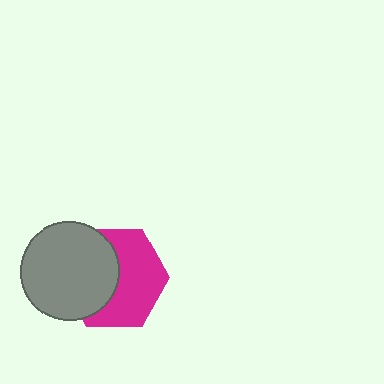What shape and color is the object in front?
The object in front is a gray circle.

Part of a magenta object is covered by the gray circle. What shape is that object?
It is a hexagon.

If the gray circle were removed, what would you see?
You would see the complete magenta hexagon.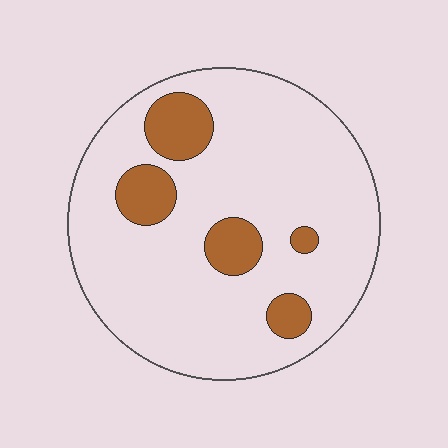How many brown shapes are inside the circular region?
5.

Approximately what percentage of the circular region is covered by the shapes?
Approximately 15%.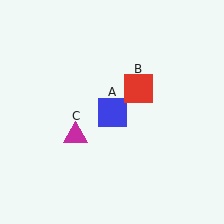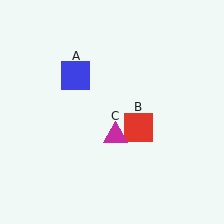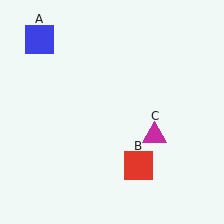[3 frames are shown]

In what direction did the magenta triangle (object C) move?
The magenta triangle (object C) moved right.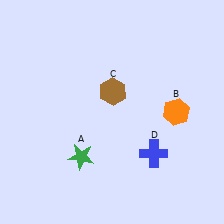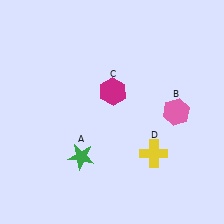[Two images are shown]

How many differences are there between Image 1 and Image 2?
There are 3 differences between the two images.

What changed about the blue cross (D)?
In Image 1, D is blue. In Image 2, it changed to yellow.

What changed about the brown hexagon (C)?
In Image 1, C is brown. In Image 2, it changed to magenta.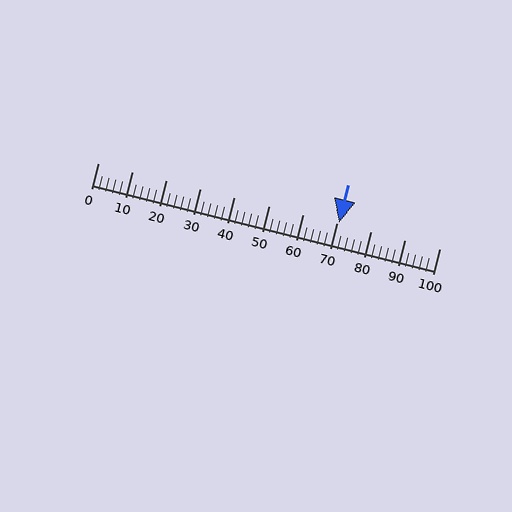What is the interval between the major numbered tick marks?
The major tick marks are spaced 10 units apart.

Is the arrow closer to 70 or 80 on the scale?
The arrow is closer to 70.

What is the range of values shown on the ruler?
The ruler shows values from 0 to 100.